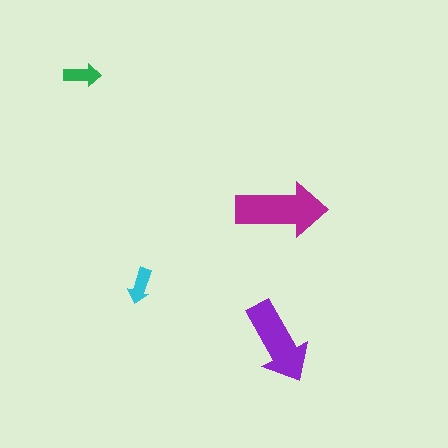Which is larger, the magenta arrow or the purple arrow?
The magenta one.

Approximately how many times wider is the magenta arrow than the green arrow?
About 2.5 times wider.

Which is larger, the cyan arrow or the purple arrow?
The purple one.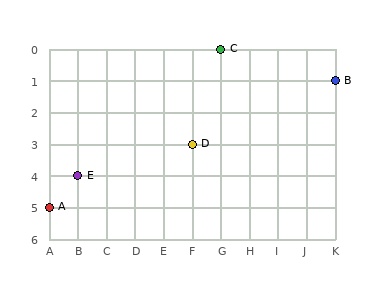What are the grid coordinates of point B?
Point B is at grid coordinates (K, 1).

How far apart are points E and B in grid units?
Points E and B are 9 columns and 3 rows apart (about 9.5 grid units diagonally).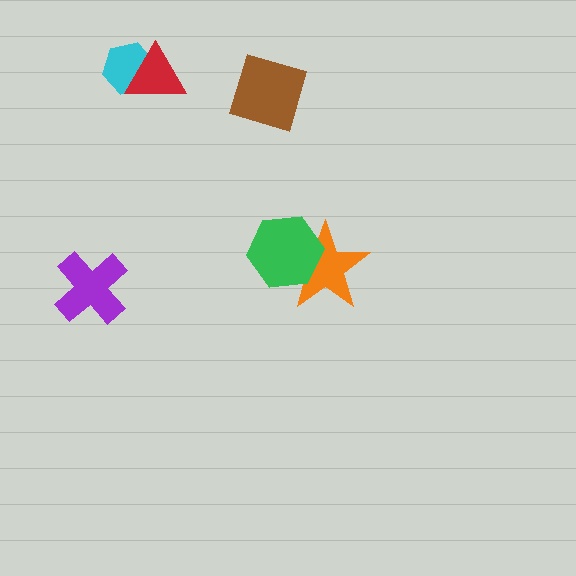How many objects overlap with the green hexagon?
1 object overlaps with the green hexagon.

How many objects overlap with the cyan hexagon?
1 object overlaps with the cyan hexagon.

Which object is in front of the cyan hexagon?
The red triangle is in front of the cyan hexagon.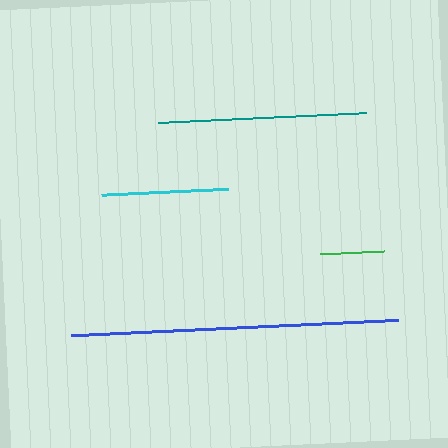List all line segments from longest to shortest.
From longest to shortest: blue, teal, cyan, green.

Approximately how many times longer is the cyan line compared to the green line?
The cyan line is approximately 2.0 times the length of the green line.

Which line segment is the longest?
The blue line is the longest at approximately 327 pixels.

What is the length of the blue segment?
The blue segment is approximately 327 pixels long.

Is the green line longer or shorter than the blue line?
The blue line is longer than the green line.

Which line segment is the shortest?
The green line is the shortest at approximately 65 pixels.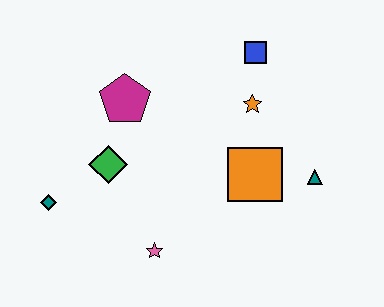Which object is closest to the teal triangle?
The orange square is closest to the teal triangle.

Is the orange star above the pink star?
Yes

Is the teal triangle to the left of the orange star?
No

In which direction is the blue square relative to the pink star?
The blue square is above the pink star.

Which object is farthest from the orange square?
The teal diamond is farthest from the orange square.